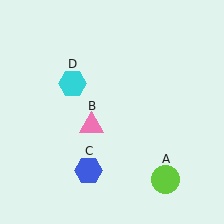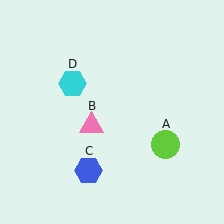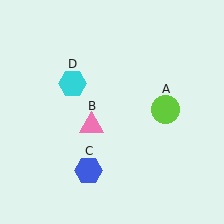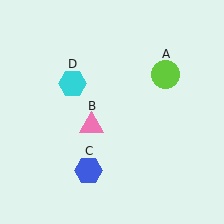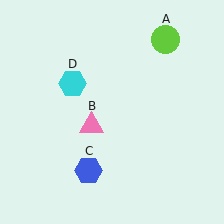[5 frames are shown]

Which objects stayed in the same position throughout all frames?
Pink triangle (object B) and blue hexagon (object C) and cyan hexagon (object D) remained stationary.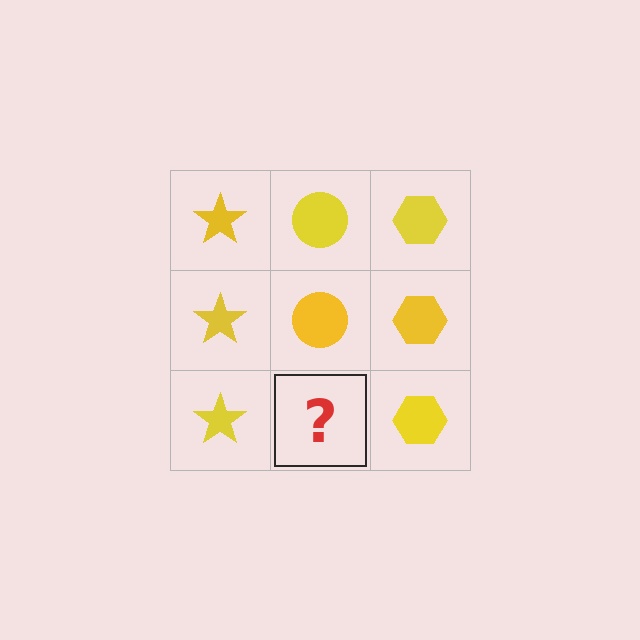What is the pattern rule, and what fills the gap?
The rule is that each column has a consistent shape. The gap should be filled with a yellow circle.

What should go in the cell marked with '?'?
The missing cell should contain a yellow circle.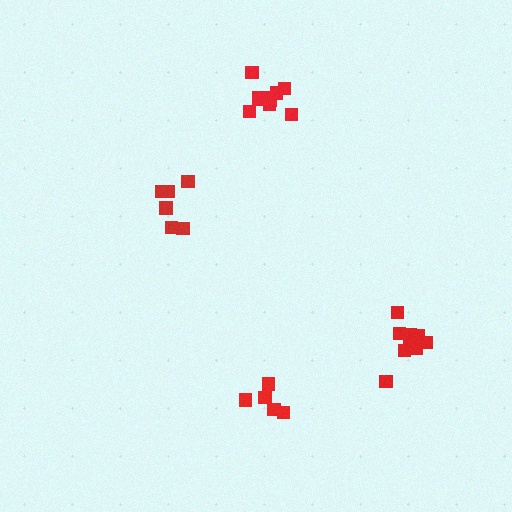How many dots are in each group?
Group 1: 11 dots, Group 2: 6 dots, Group 3: 5 dots, Group 4: 9 dots (31 total).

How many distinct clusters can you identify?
There are 4 distinct clusters.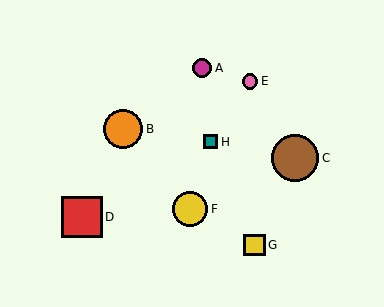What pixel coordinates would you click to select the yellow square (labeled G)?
Click at (254, 245) to select the yellow square G.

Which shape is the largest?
The brown circle (labeled C) is the largest.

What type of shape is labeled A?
Shape A is a magenta circle.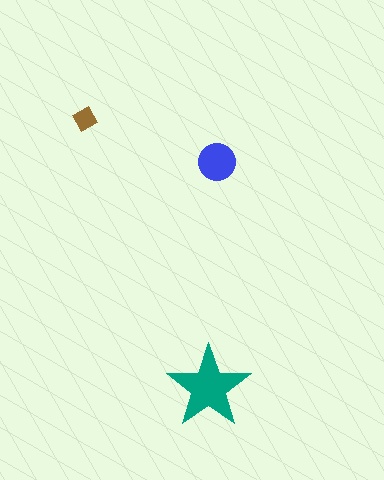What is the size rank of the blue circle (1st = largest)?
2nd.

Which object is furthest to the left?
The brown diamond is leftmost.